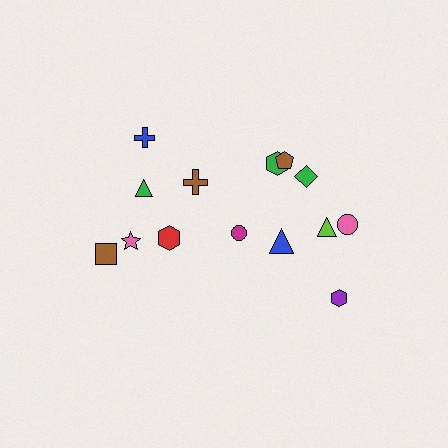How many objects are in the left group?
There are 6 objects.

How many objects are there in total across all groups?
There are 14 objects.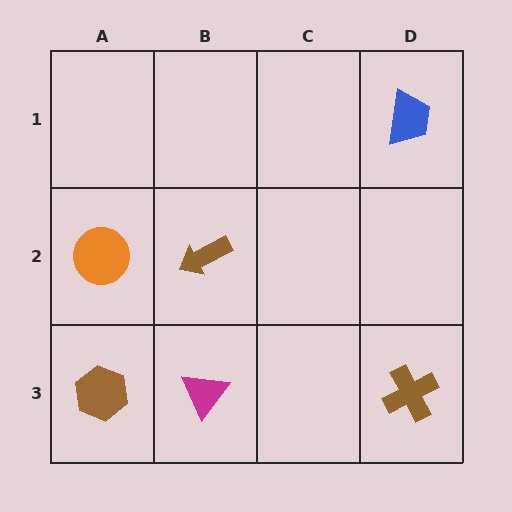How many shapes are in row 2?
2 shapes.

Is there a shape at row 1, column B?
No, that cell is empty.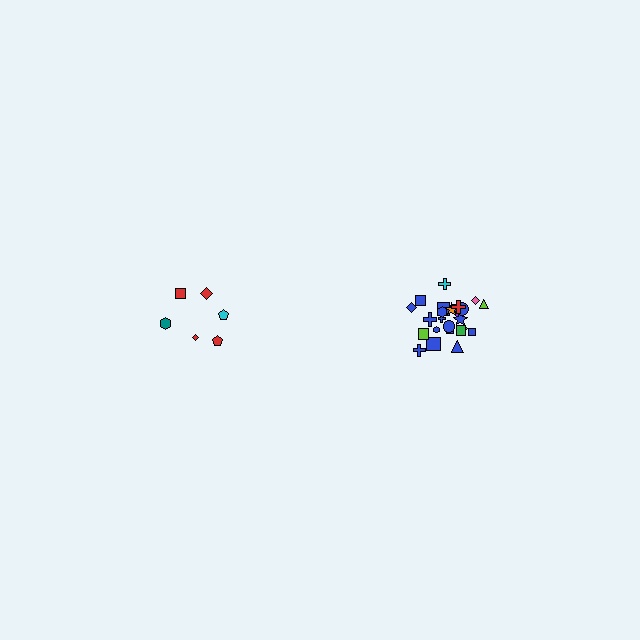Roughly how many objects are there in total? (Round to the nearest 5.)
Roughly 30 objects in total.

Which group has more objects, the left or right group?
The right group.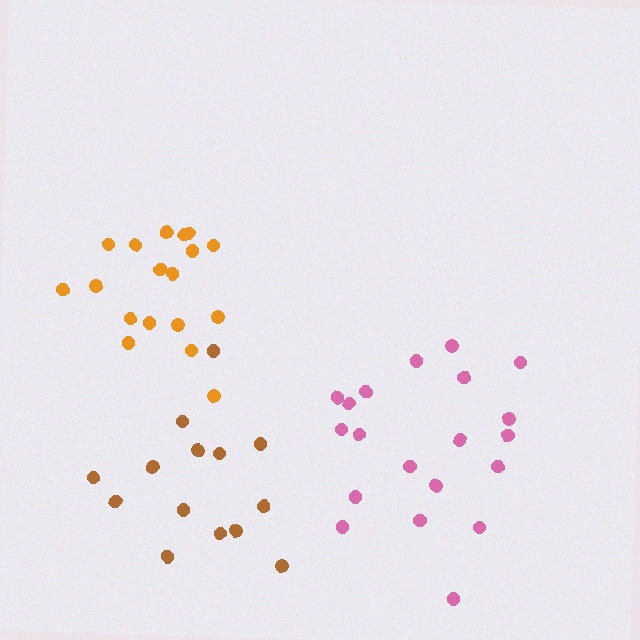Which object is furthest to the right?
The pink cluster is rightmost.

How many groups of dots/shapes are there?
There are 3 groups.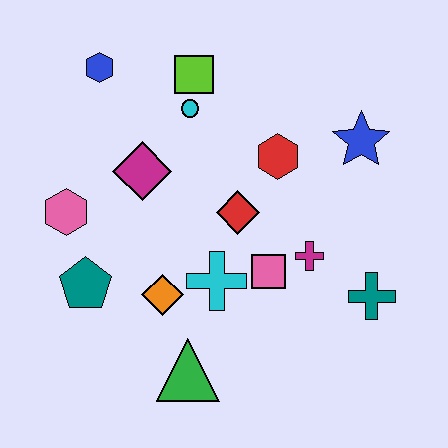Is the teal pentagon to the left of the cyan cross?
Yes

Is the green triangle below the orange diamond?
Yes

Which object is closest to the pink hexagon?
The teal pentagon is closest to the pink hexagon.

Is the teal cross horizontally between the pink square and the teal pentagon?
No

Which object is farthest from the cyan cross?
The blue hexagon is farthest from the cyan cross.